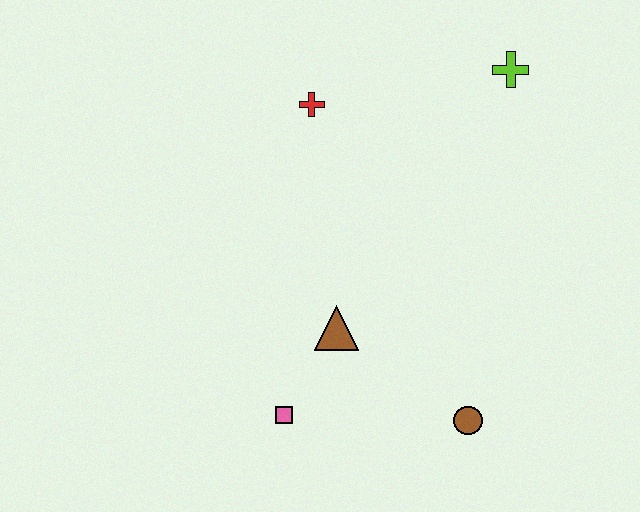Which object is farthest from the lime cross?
The pink square is farthest from the lime cross.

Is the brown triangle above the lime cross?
No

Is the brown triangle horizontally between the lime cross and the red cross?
Yes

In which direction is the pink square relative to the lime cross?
The pink square is below the lime cross.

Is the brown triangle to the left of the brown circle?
Yes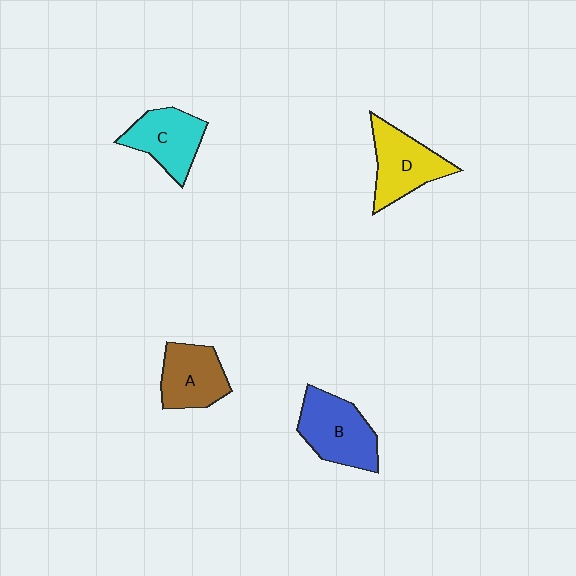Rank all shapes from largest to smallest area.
From largest to smallest: B (blue), D (yellow), C (cyan), A (brown).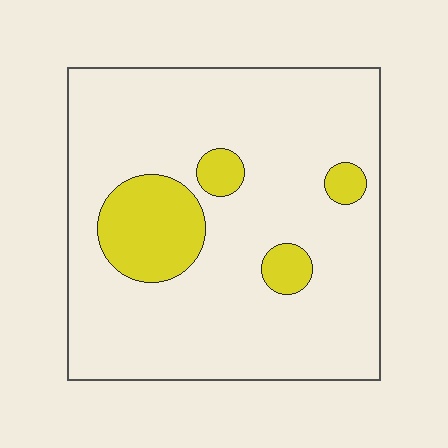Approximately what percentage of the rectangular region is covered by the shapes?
Approximately 15%.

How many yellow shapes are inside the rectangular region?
4.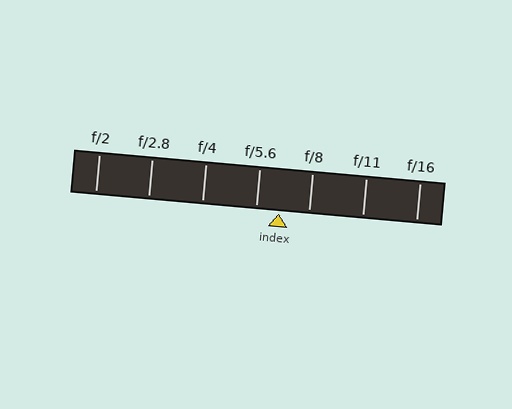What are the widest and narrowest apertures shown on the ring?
The widest aperture shown is f/2 and the narrowest is f/16.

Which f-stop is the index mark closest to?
The index mark is closest to f/5.6.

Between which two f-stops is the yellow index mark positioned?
The index mark is between f/5.6 and f/8.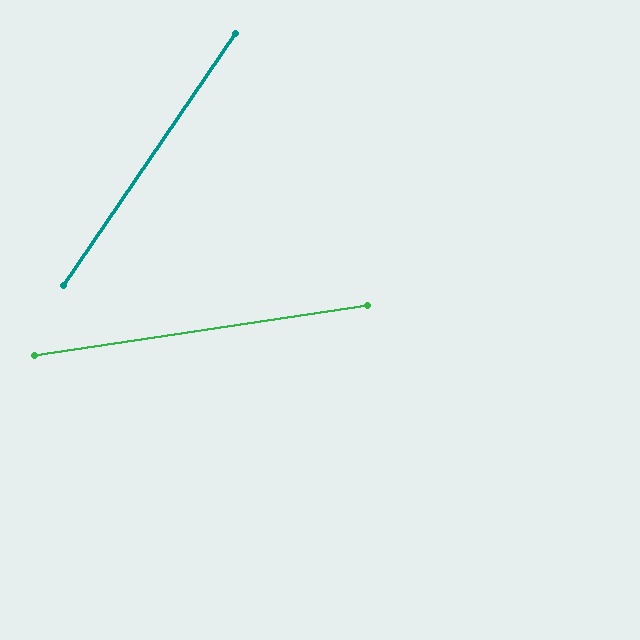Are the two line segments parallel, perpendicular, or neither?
Neither parallel nor perpendicular — they differ by about 47°.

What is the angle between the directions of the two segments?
Approximately 47 degrees.